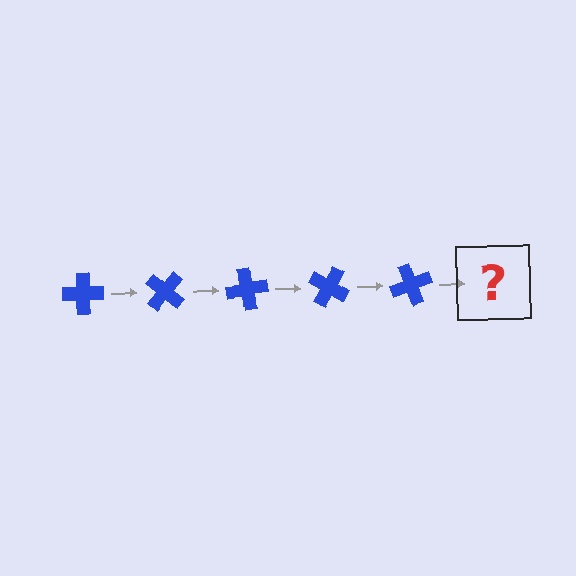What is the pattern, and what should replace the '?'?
The pattern is that the cross rotates 40 degrees each step. The '?' should be a blue cross rotated 200 degrees.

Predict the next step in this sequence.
The next step is a blue cross rotated 200 degrees.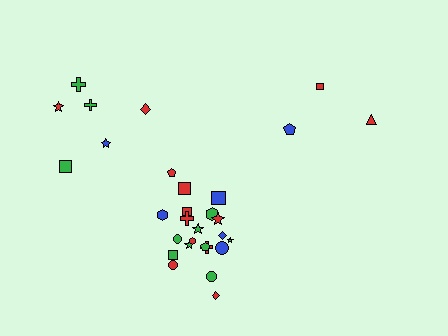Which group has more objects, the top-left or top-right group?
The top-left group.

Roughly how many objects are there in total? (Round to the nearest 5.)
Roughly 30 objects in total.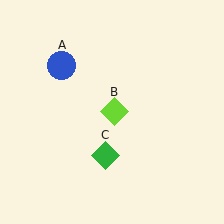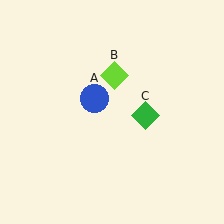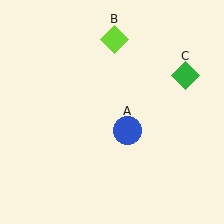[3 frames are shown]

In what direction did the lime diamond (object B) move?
The lime diamond (object B) moved up.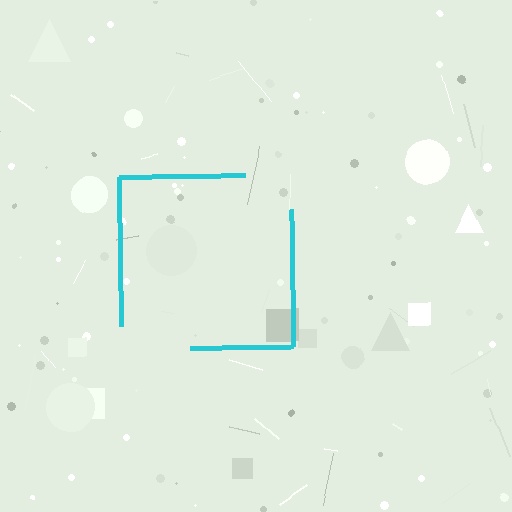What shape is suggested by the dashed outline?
The dashed outline suggests a square.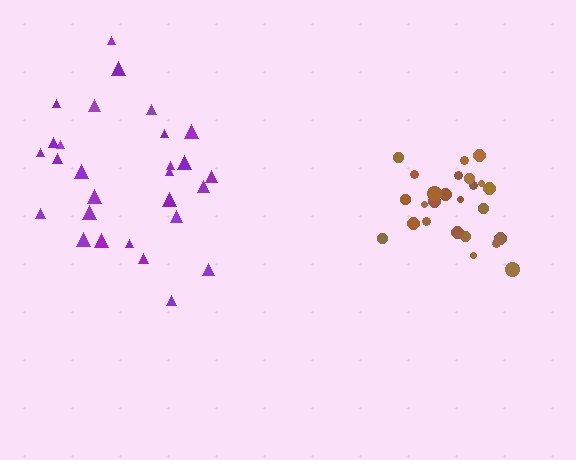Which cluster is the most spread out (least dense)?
Purple.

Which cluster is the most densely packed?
Brown.